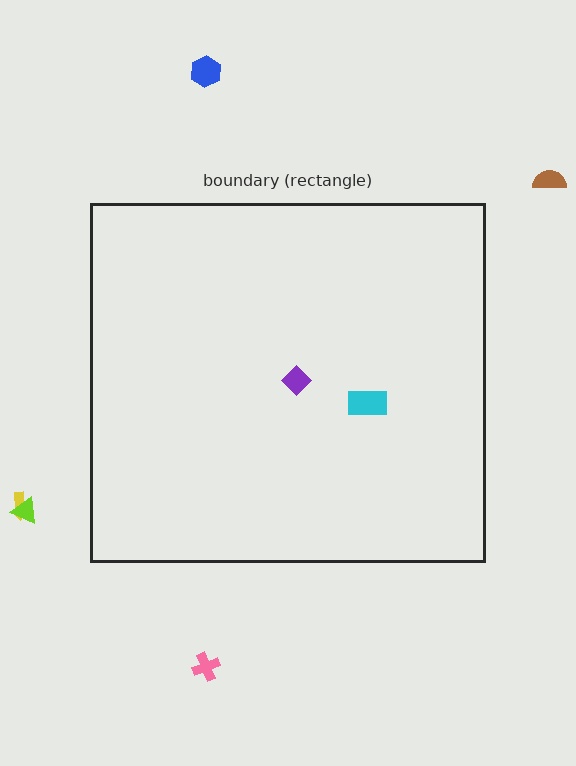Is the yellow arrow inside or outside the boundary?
Outside.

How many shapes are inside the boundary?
2 inside, 5 outside.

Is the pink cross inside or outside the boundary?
Outside.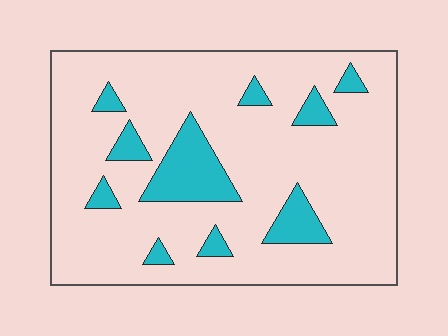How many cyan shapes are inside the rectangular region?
10.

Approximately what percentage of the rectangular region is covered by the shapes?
Approximately 15%.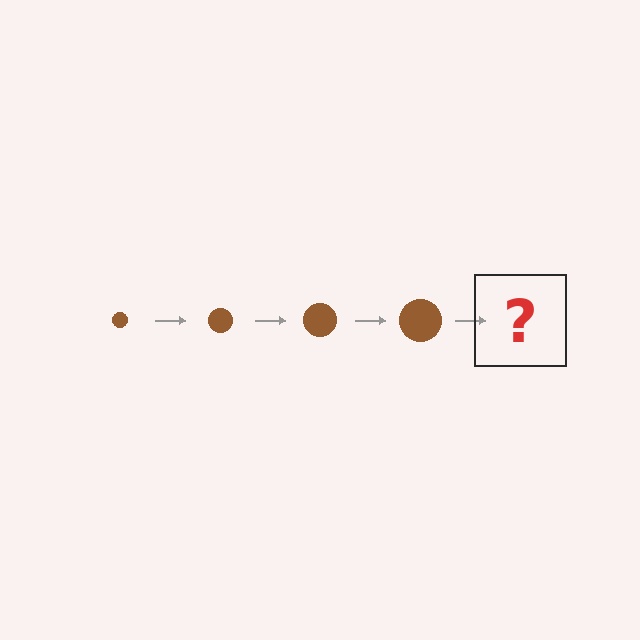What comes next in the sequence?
The next element should be a brown circle, larger than the previous one.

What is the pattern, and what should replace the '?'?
The pattern is that the circle gets progressively larger each step. The '?' should be a brown circle, larger than the previous one.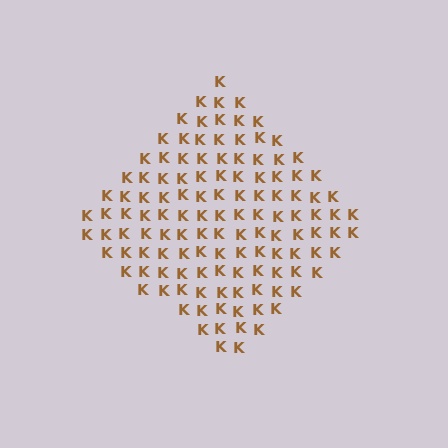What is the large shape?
The large shape is a diamond.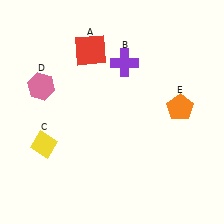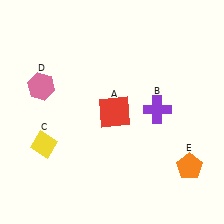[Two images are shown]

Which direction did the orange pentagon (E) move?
The orange pentagon (E) moved down.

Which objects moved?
The objects that moved are: the red square (A), the purple cross (B), the orange pentagon (E).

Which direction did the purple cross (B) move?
The purple cross (B) moved down.